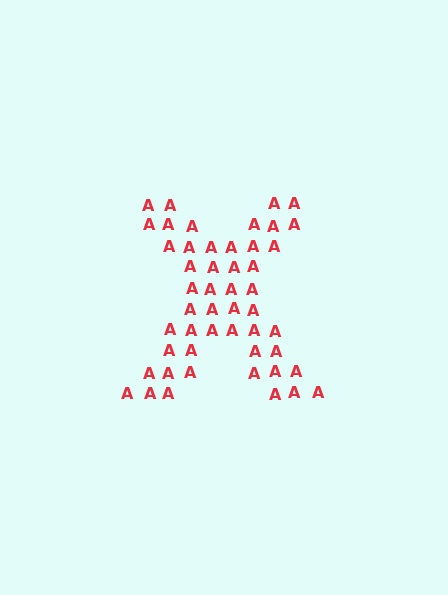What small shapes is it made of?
It is made of small letter A's.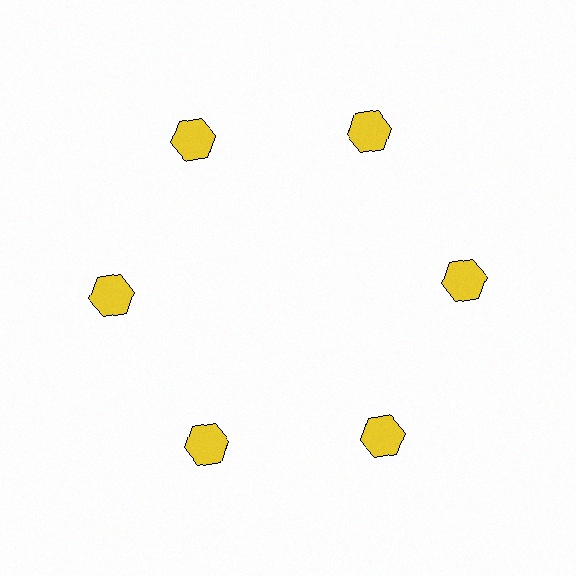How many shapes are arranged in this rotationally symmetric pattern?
There are 6 shapes, arranged in 6 groups of 1.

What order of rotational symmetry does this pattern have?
This pattern has 6-fold rotational symmetry.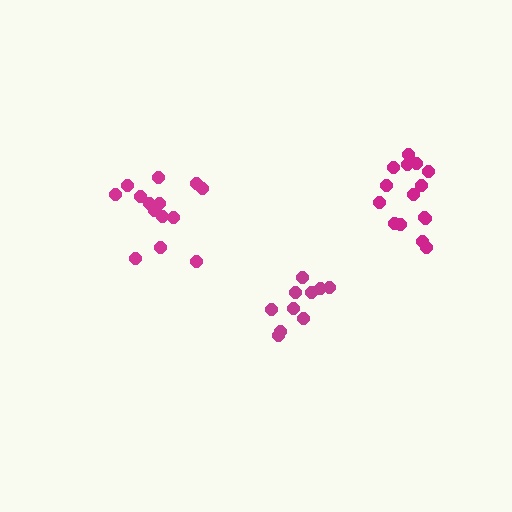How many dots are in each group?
Group 1: 10 dots, Group 2: 14 dots, Group 3: 15 dots (39 total).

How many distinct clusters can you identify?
There are 3 distinct clusters.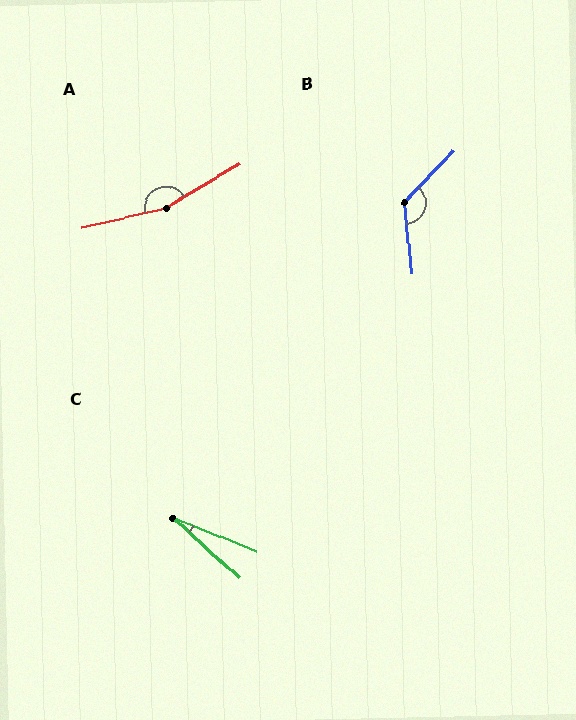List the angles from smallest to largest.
C (20°), B (130°), A (163°).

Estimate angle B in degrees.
Approximately 130 degrees.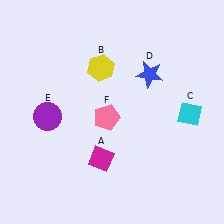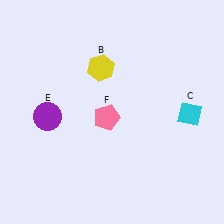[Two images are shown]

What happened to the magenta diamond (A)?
The magenta diamond (A) was removed in Image 2. It was in the bottom-left area of Image 1.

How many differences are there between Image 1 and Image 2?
There are 2 differences between the two images.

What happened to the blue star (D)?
The blue star (D) was removed in Image 2. It was in the top-right area of Image 1.